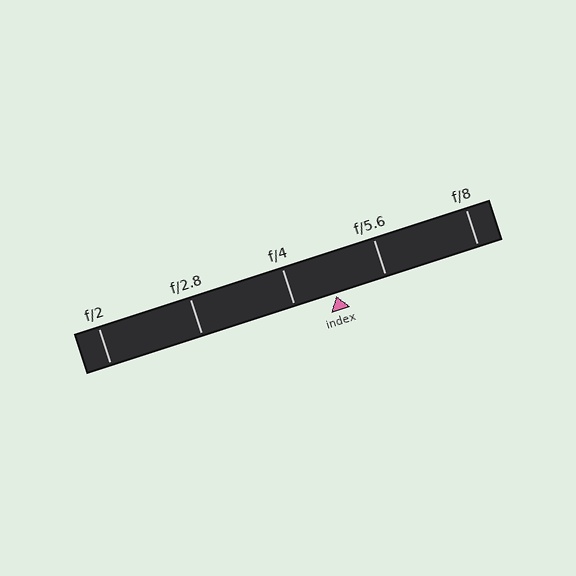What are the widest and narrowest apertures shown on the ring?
The widest aperture shown is f/2 and the narrowest is f/8.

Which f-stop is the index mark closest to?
The index mark is closest to f/4.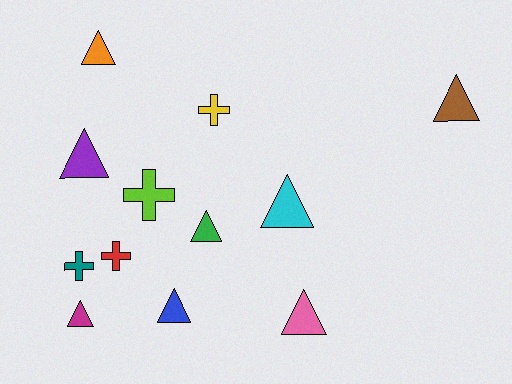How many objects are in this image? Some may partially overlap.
There are 12 objects.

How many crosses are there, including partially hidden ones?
There are 4 crosses.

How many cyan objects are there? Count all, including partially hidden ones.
There is 1 cyan object.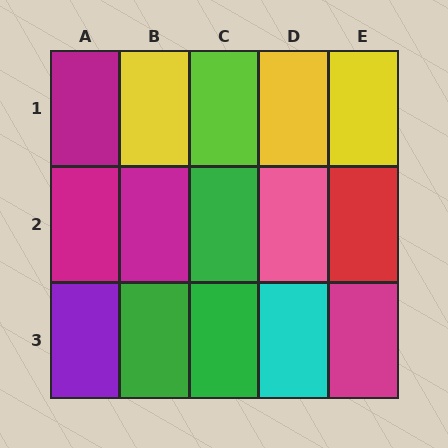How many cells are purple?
1 cell is purple.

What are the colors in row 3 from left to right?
Purple, green, green, cyan, magenta.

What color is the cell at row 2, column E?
Red.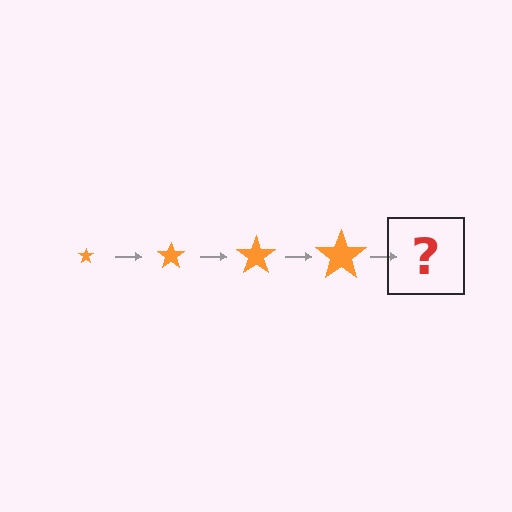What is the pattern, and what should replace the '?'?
The pattern is that the star gets progressively larger each step. The '?' should be an orange star, larger than the previous one.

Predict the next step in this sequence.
The next step is an orange star, larger than the previous one.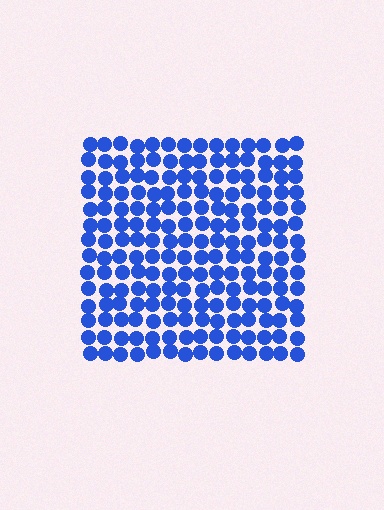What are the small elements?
The small elements are circles.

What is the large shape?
The large shape is a square.